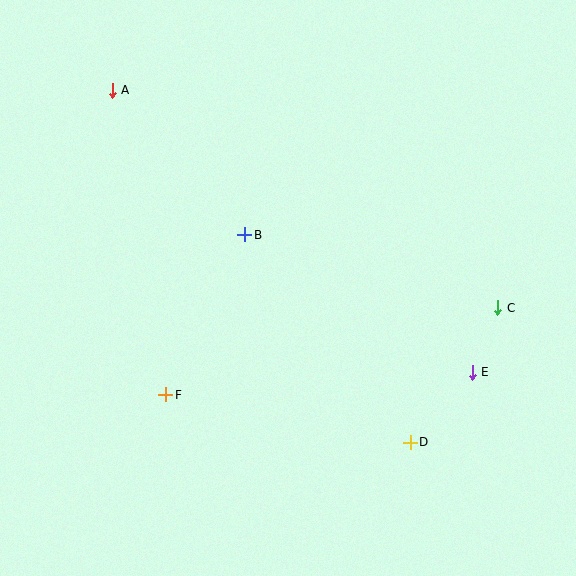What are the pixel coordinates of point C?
Point C is at (498, 308).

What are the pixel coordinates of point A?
Point A is at (112, 90).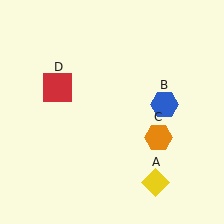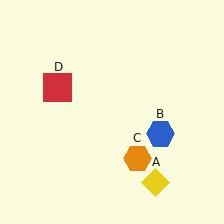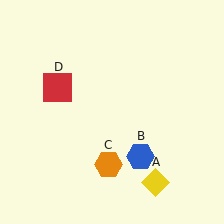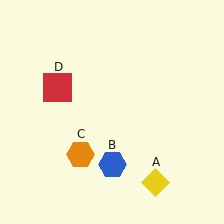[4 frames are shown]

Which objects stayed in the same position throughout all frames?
Yellow diamond (object A) and red square (object D) remained stationary.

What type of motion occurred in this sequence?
The blue hexagon (object B), orange hexagon (object C) rotated clockwise around the center of the scene.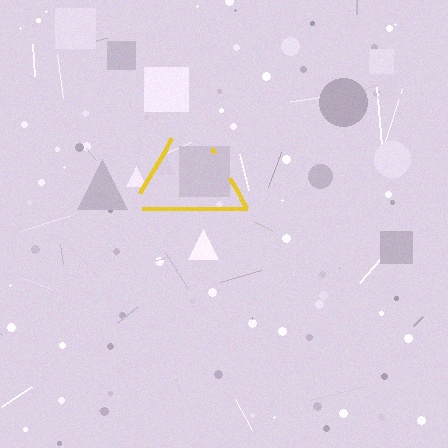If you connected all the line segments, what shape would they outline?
They would outline a triangle.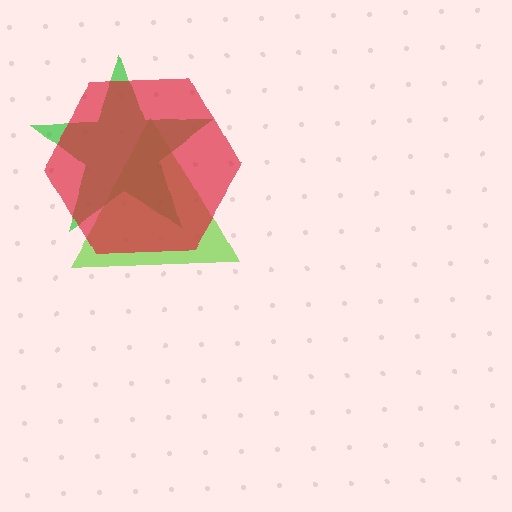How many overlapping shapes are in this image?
There are 3 overlapping shapes in the image.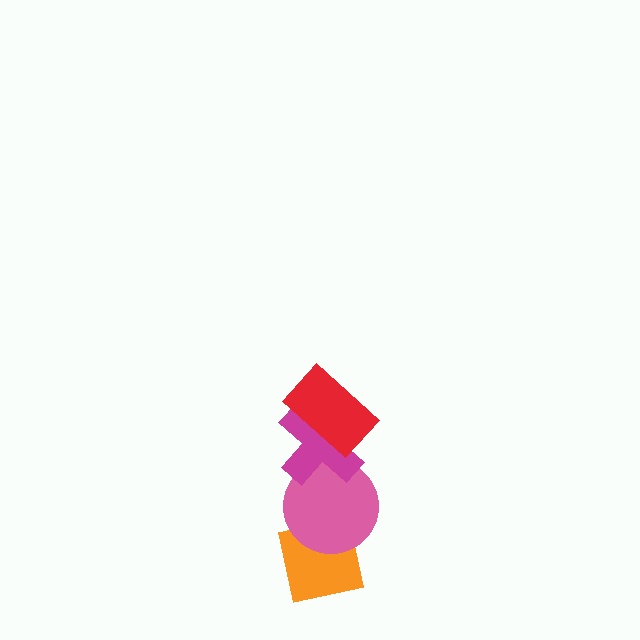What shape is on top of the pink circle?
The magenta cross is on top of the pink circle.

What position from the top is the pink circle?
The pink circle is 3rd from the top.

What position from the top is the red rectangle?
The red rectangle is 1st from the top.